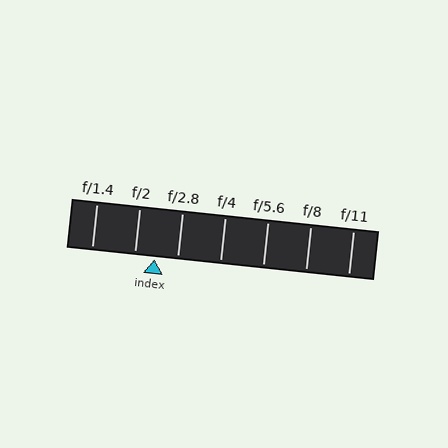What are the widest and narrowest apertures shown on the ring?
The widest aperture shown is f/1.4 and the narrowest is f/11.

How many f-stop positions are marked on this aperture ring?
There are 7 f-stop positions marked.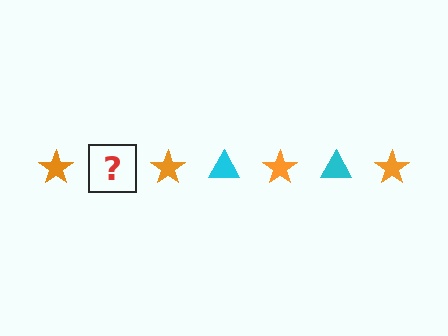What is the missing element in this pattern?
The missing element is a cyan triangle.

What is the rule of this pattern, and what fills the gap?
The rule is that the pattern alternates between orange star and cyan triangle. The gap should be filled with a cyan triangle.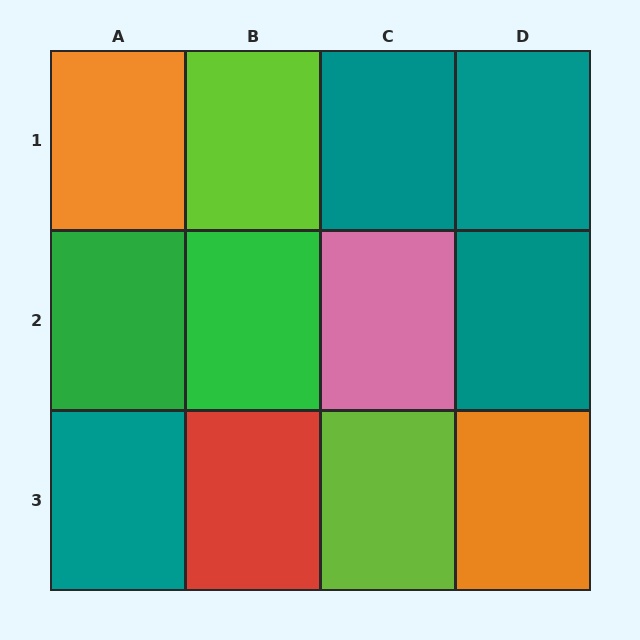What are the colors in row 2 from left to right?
Green, green, pink, teal.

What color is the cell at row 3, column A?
Teal.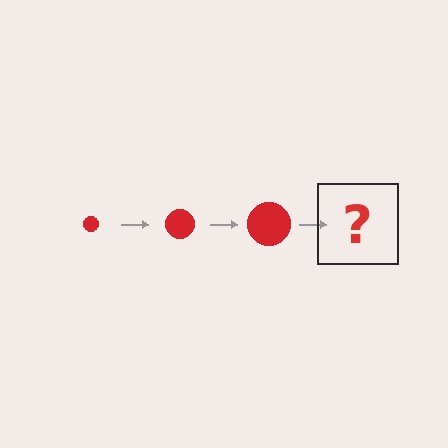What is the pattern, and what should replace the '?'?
The pattern is that the circle gets progressively larger each step. The '?' should be a red circle, larger than the previous one.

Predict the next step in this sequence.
The next step is a red circle, larger than the previous one.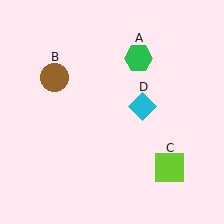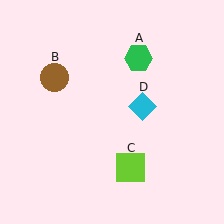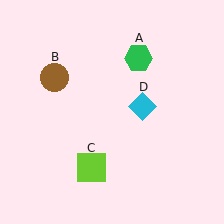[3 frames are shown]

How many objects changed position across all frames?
1 object changed position: lime square (object C).